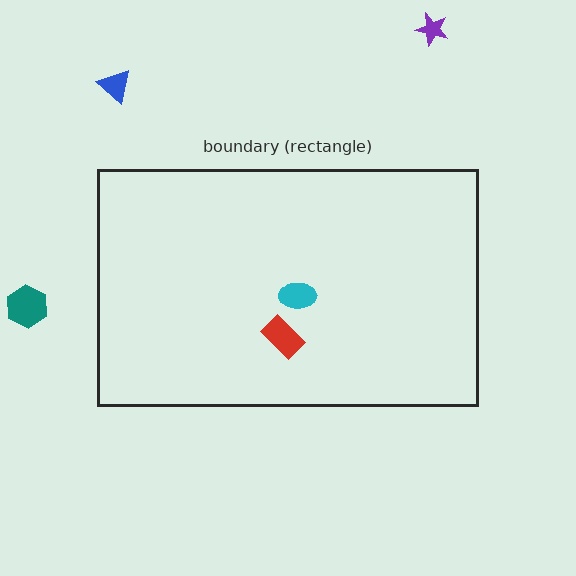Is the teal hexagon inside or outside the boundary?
Outside.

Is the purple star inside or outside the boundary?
Outside.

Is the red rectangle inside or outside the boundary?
Inside.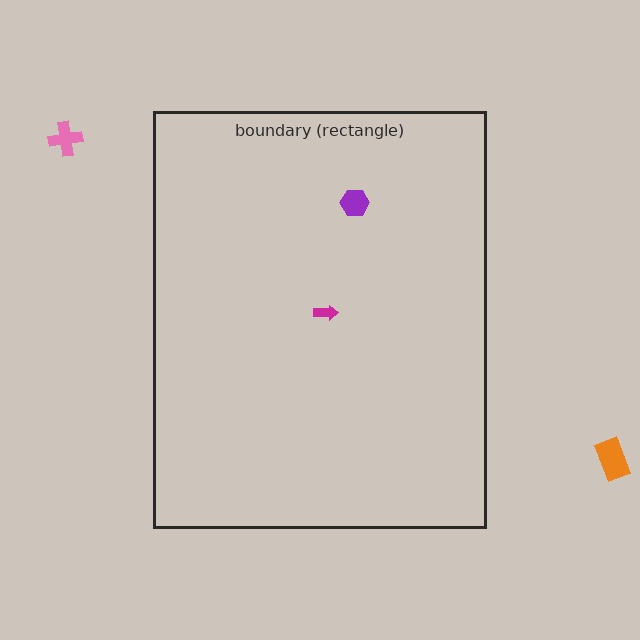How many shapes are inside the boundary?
2 inside, 2 outside.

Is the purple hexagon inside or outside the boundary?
Inside.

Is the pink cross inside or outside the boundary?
Outside.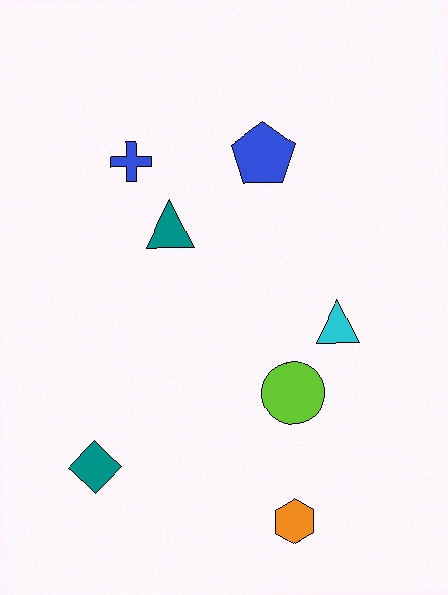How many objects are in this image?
There are 7 objects.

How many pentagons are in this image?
There is 1 pentagon.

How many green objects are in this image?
There are no green objects.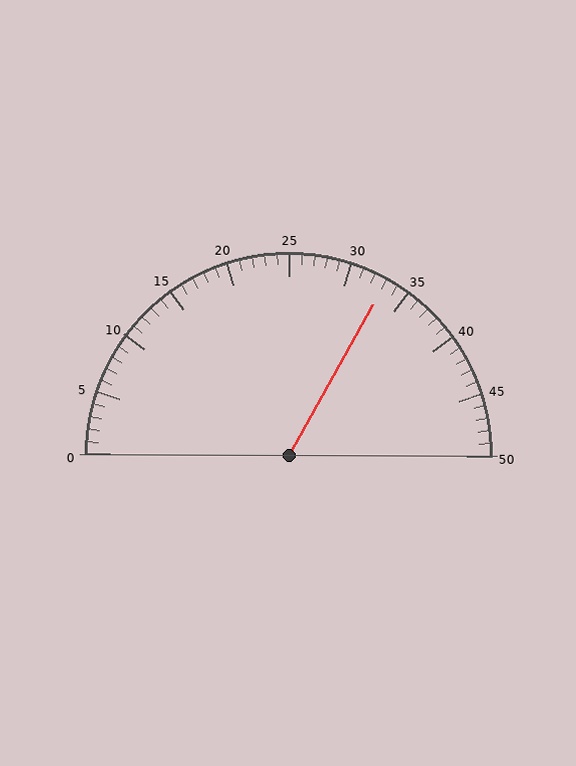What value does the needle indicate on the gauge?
The needle indicates approximately 33.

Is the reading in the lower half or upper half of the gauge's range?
The reading is in the upper half of the range (0 to 50).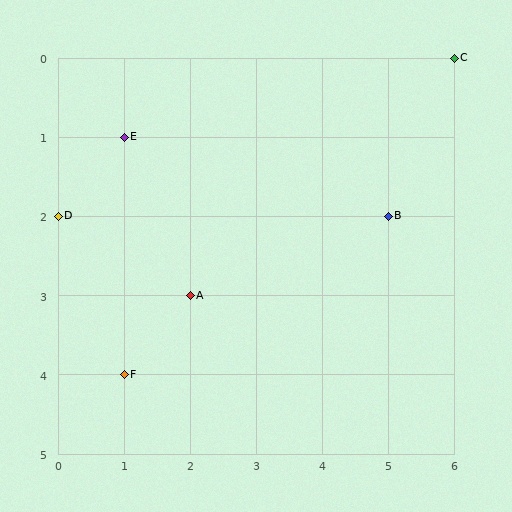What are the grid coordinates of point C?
Point C is at grid coordinates (6, 0).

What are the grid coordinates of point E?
Point E is at grid coordinates (1, 1).